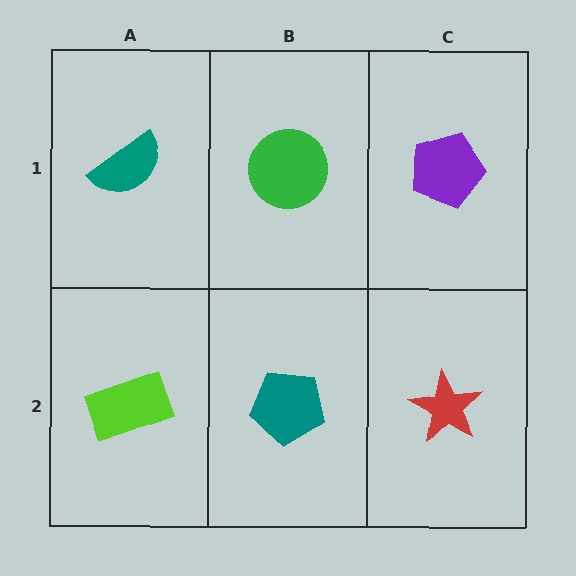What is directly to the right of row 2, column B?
A red star.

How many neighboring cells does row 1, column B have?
3.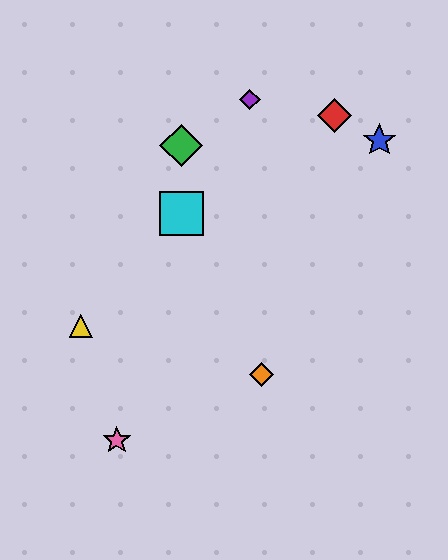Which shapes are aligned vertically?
The green diamond, the cyan square are aligned vertically.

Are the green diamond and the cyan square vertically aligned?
Yes, both are at x≈181.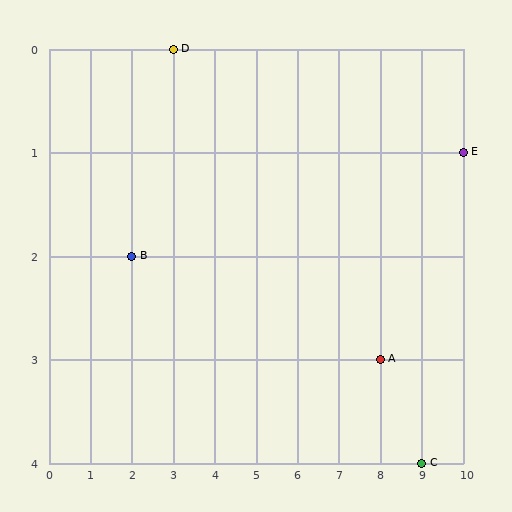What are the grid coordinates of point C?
Point C is at grid coordinates (9, 4).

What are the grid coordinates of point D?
Point D is at grid coordinates (3, 0).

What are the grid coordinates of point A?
Point A is at grid coordinates (8, 3).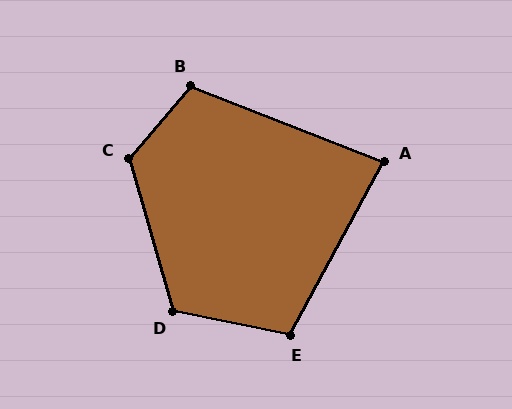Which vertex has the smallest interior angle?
A, at approximately 83 degrees.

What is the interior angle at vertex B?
Approximately 109 degrees (obtuse).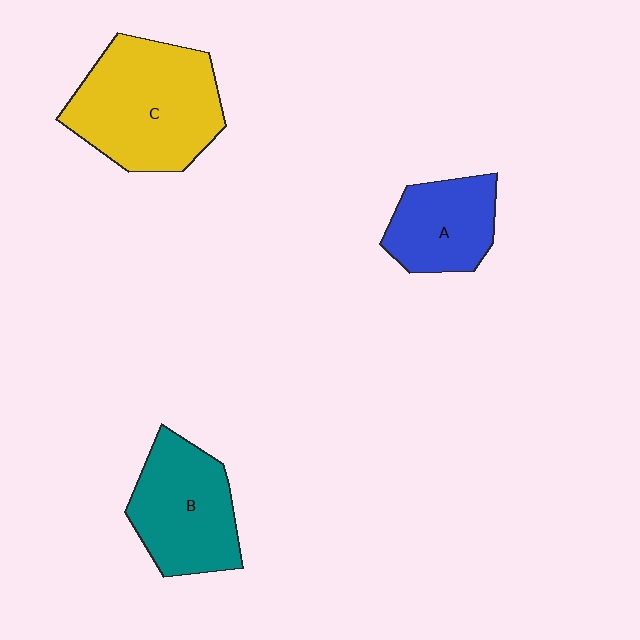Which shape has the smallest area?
Shape A (blue).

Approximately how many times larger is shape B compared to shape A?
Approximately 1.3 times.